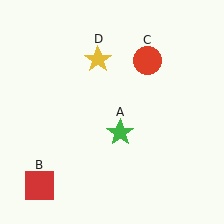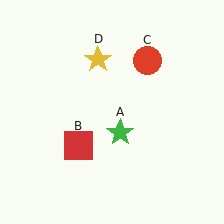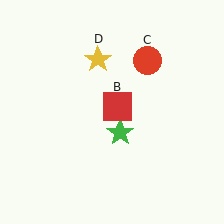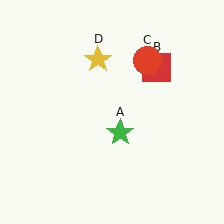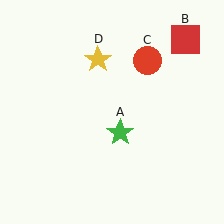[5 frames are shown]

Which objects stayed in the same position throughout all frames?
Green star (object A) and red circle (object C) and yellow star (object D) remained stationary.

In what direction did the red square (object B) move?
The red square (object B) moved up and to the right.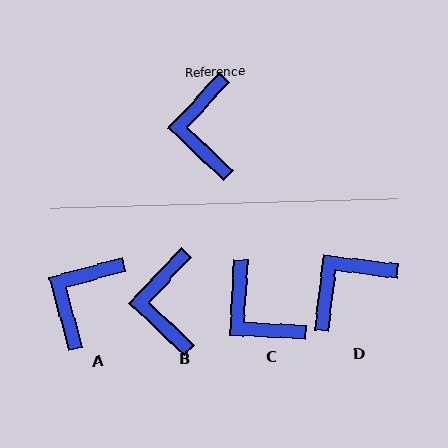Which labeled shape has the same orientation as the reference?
B.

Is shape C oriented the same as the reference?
No, it is off by about 40 degrees.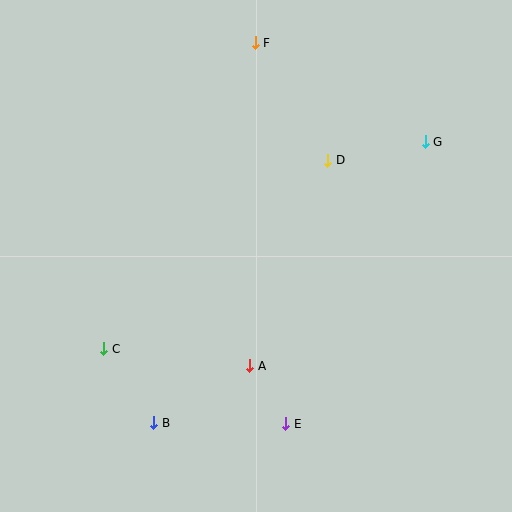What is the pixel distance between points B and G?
The distance between B and G is 391 pixels.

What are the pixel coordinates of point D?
Point D is at (328, 160).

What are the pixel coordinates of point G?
Point G is at (425, 142).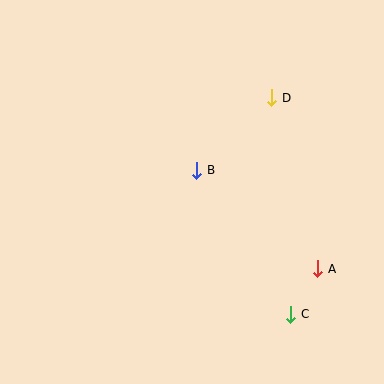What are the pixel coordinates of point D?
Point D is at (272, 98).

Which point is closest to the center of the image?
Point B at (197, 170) is closest to the center.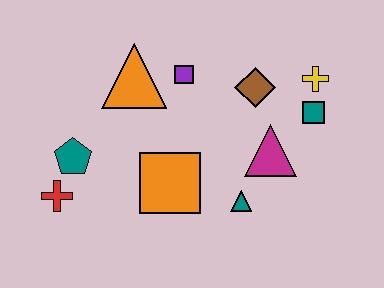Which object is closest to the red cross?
The teal pentagon is closest to the red cross.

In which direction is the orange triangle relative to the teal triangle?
The orange triangle is above the teal triangle.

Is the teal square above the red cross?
Yes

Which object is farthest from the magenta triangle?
The red cross is farthest from the magenta triangle.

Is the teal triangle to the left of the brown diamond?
Yes